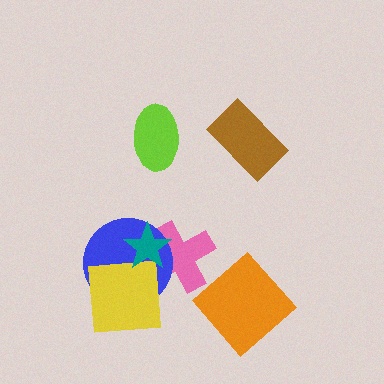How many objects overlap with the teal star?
3 objects overlap with the teal star.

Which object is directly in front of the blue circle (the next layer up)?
The yellow square is directly in front of the blue circle.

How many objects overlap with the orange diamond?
0 objects overlap with the orange diamond.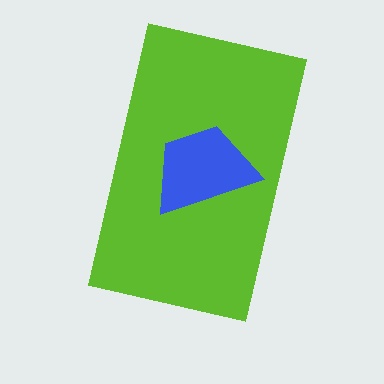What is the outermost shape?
The lime rectangle.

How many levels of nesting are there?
2.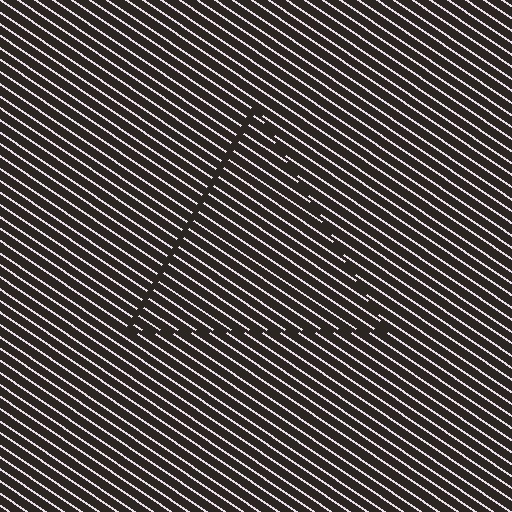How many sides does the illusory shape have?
3 sides — the line-ends trace a triangle.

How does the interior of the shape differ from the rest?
The interior of the shape contains the same grating, shifted by half a period — the contour is defined by the phase discontinuity where line-ends from the inner and outer gratings abut.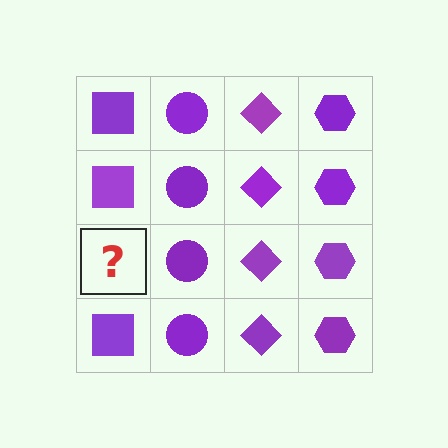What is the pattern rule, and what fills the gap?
The rule is that each column has a consistent shape. The gap should be filled with a purple square.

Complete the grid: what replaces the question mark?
The question mark should be replaced with a purple square.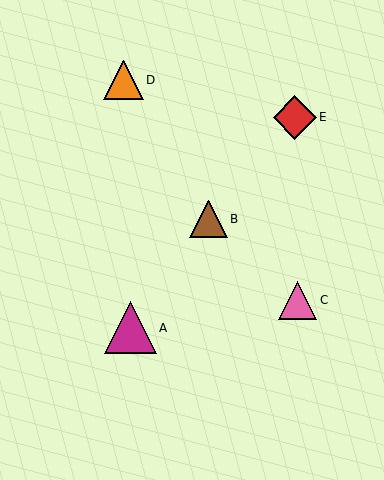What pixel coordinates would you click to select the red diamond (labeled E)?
Click at (295, 117) to select the red diamond E.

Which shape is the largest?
The magenta triangle (labeled A) is the largest.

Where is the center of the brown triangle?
The center of the brown triangle is at (208, 219).